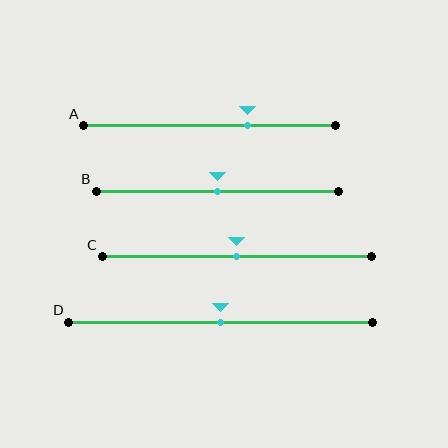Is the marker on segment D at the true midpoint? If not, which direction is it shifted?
Yes, the marker on segment D is at the true midpoint.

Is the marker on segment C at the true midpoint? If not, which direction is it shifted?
Yes, the marker on segment C is at the true midpoint.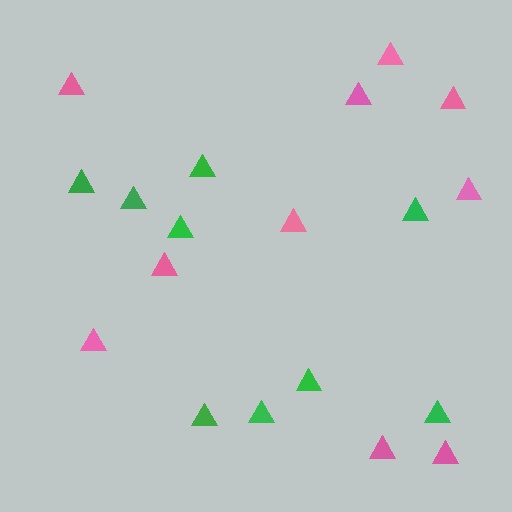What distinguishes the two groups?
There are 2 groups: one group of green triangles (9) and one group of pink triangles (10).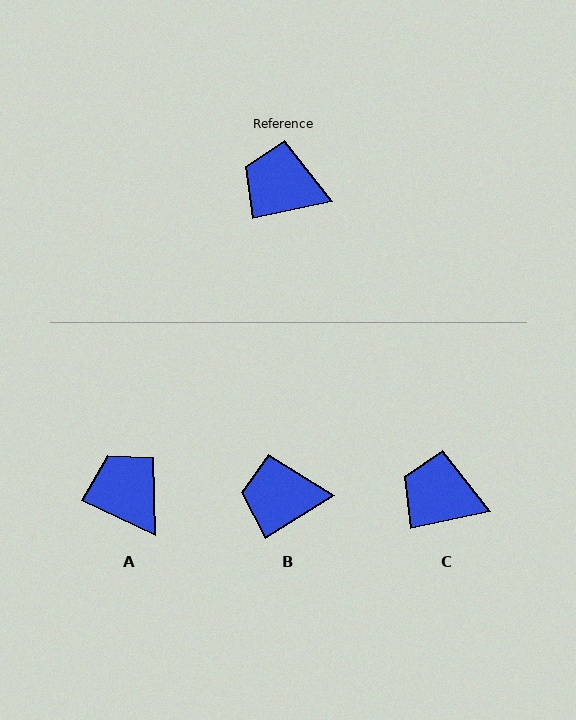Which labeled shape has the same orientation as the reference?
C.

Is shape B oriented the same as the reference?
No, it is off by about 21 degrees.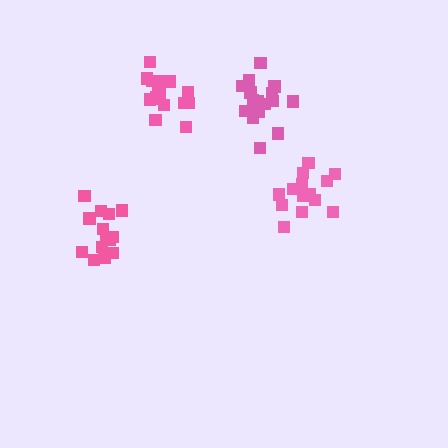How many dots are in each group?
Group 1: 14 dots, Group 2: 19 dots, Group 3: 14 dots, Group 4: 17 dots (64 total).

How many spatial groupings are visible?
There are 4 spatial groupings.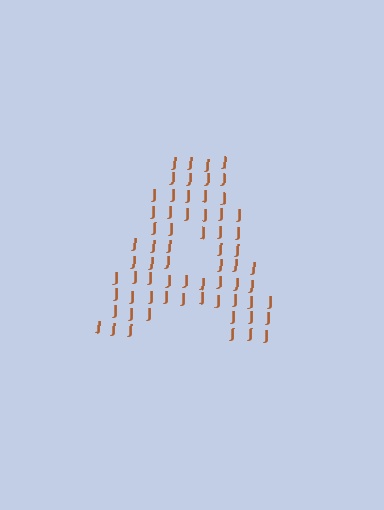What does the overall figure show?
The overall figure shows the letter A.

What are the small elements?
The small elements are letter J's.